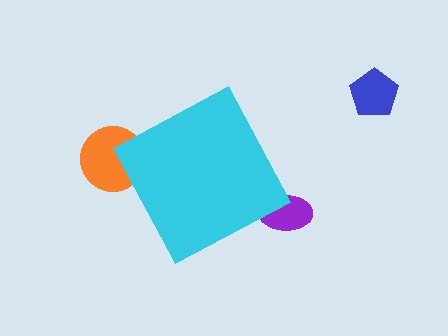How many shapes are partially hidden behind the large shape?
2 shapes are partially hidden.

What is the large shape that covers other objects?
A cyan diamond.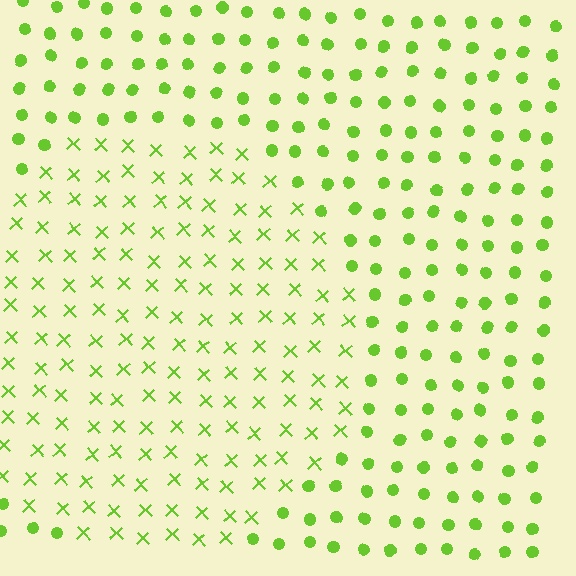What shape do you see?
I see a circle.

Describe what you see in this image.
The image is filled with small lime elements arranged in a uniform grid. A circle-shaped region contains X marks, while the surrounding area contains circles. The boundary is defined purely by the change in element shape.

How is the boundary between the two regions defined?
The boundary is defined by a change in element shape: X marks inside vs. circles outside. All elements share the same color and spacing.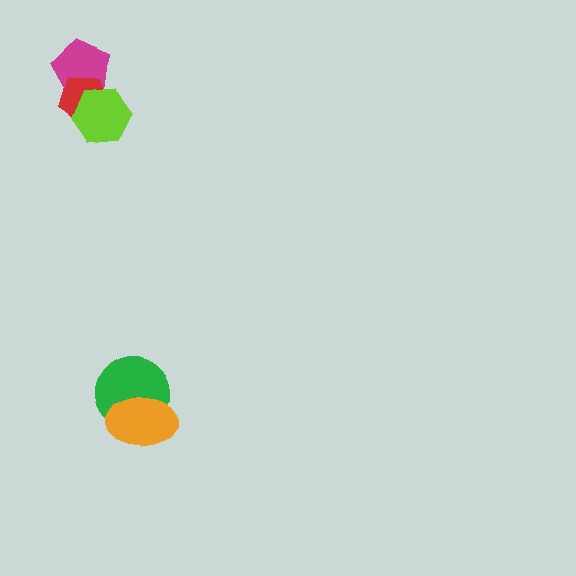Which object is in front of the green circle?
The orange ellipse is in front of the green circle.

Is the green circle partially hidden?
Yes, it is partially covered by another shape.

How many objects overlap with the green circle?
1 object overlaps with the green circle.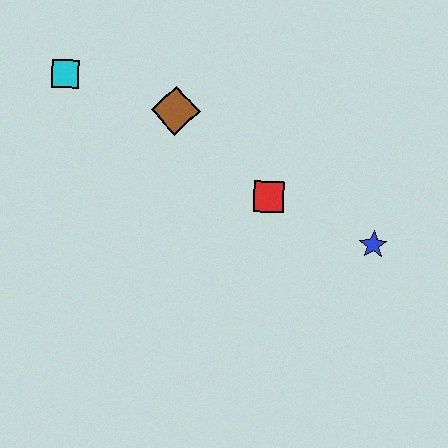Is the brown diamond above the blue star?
Yes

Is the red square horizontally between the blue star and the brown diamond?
Yes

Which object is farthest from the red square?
The cyan square is farthest from the red square.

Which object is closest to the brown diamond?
The cyan square is closest to the brown diamond.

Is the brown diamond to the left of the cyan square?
No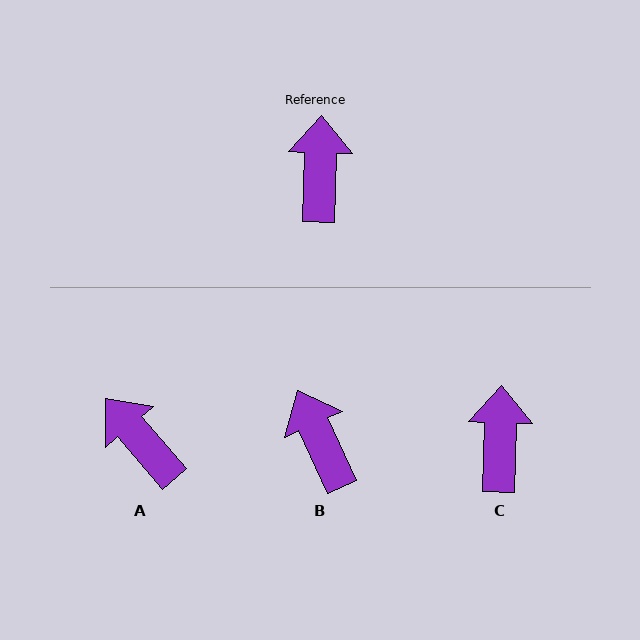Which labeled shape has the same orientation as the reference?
C.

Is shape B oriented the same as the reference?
No, it is off by about 26 degrees.